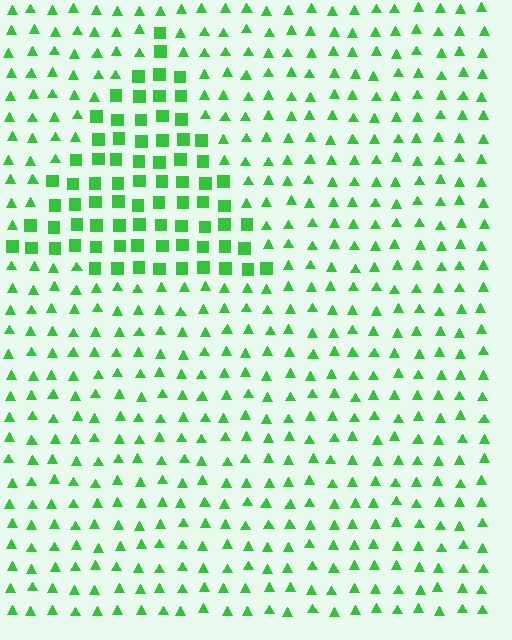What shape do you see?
I see a triangle.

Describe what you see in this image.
The image is filled with small green elements arranged in a uniform grid. A triangle-shaped region contains squares, while the surrounding area contains triangles. The boundary is defined purely by the change in element shape.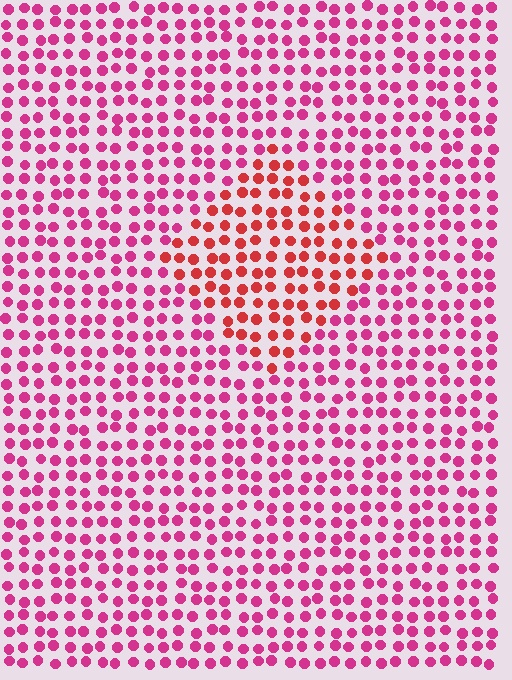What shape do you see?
I see a diamond.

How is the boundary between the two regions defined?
The boundary is defined purely by a slight shift in hue (about 32 degrees). Spacing, size, and orientation are identical on both sides.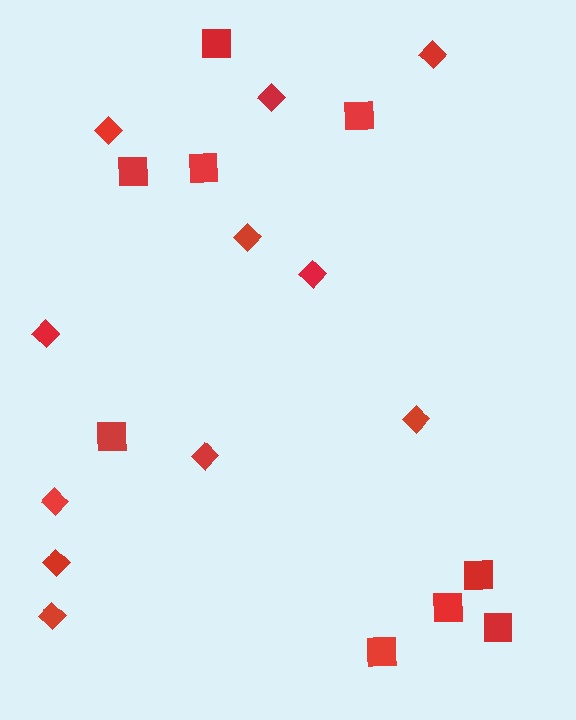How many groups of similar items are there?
There are 2 groups: one group of squares (9) and one group of diamonds (11).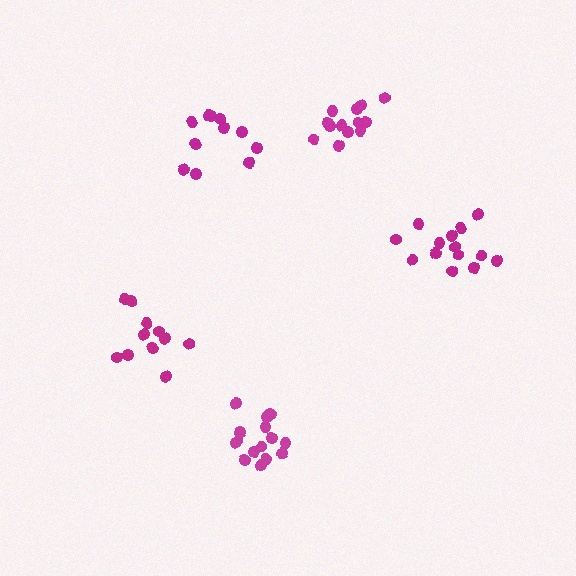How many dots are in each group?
Group 1: 13 dots, Group 2: 11 dots, Group 3: 16 dots, Group 4: 14 dots, Group 5: 11 dots (65 total).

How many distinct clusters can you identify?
There are 5 distinct clusters.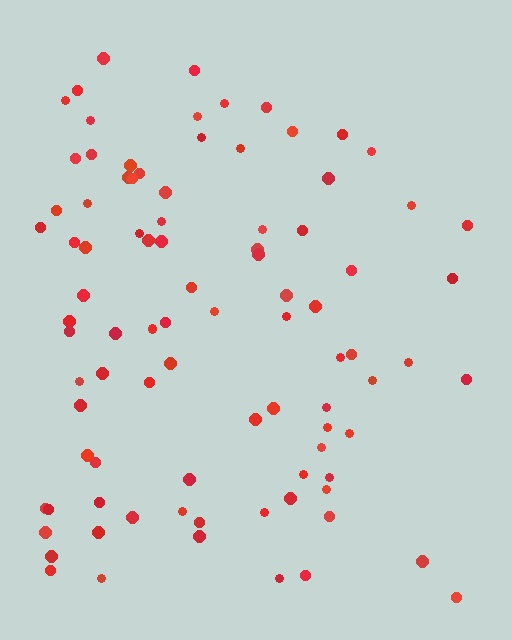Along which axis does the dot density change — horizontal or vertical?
Horizontal.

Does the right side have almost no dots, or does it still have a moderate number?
Still a moderate number, just noticeably fewer than the left.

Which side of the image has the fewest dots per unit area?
The right.